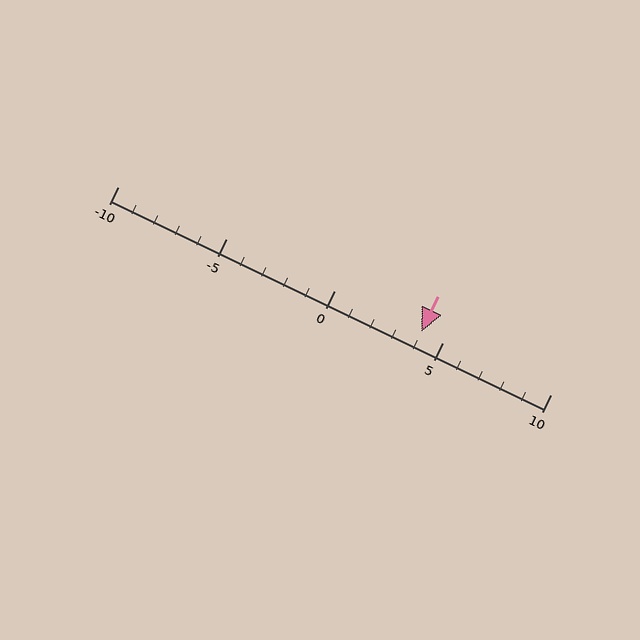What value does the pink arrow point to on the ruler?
The pink arrow points to approximately 4.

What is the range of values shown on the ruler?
The ruler shows values from -10 to 10.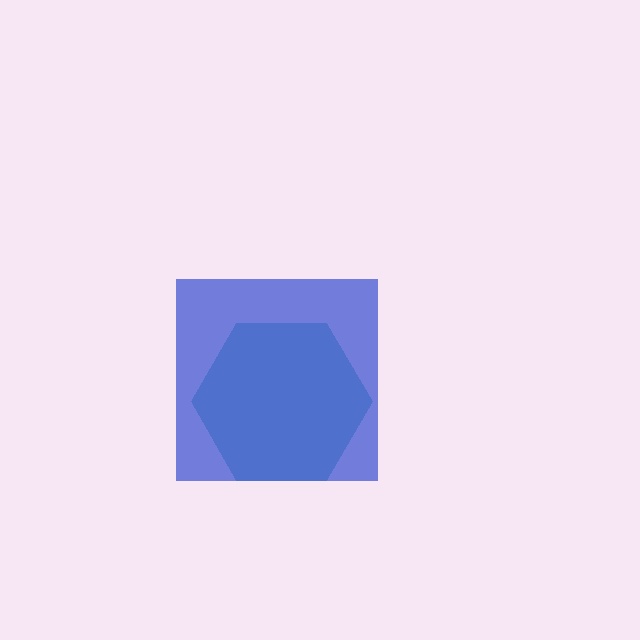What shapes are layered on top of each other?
The layered shapes are: a teal hexagon, a blue square.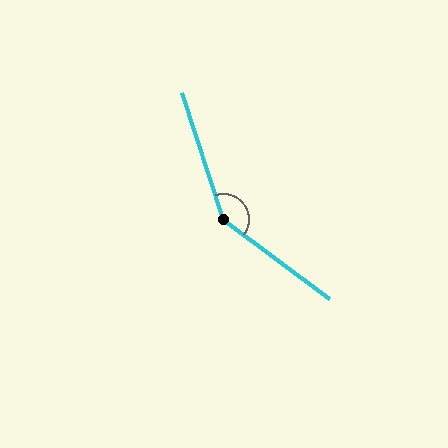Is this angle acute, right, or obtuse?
It is obtuse.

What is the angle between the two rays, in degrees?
Approximately 144 degrees.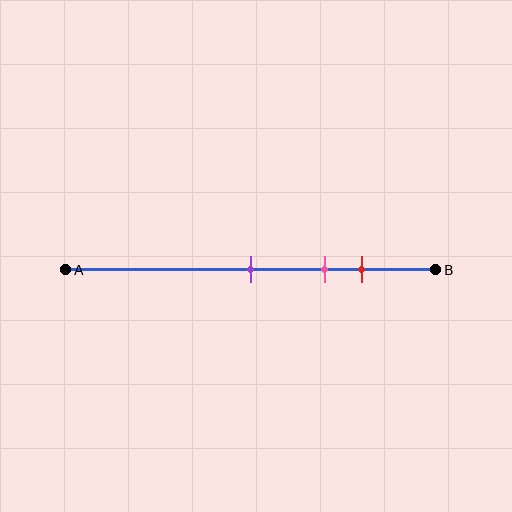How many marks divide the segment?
There are 3 marks dividing the segment.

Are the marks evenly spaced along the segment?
Yes, the marks are approximately evenly spaced.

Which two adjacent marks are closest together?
The pink and red marks are the closest adjacent pair.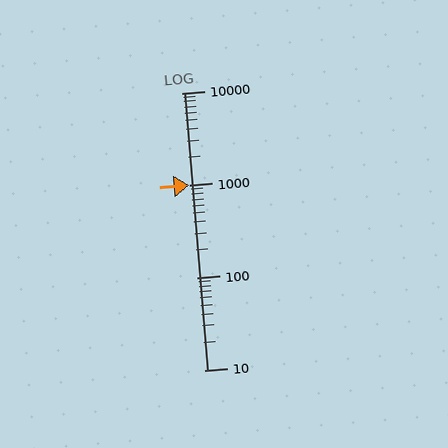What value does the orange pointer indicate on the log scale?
The pointer indicates approximately 1000.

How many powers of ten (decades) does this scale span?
The scale spans 3 decades, from 10 to 10000.